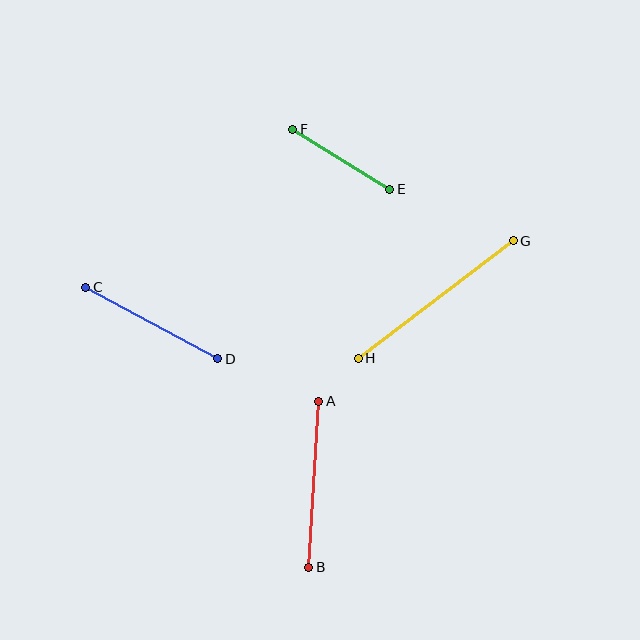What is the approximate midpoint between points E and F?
The midpoint is at approximately (341, 159) pixels.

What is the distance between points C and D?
The distance is approximately 150 pixels.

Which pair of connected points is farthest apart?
Points G and H are farthest apart.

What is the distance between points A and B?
The distance is approximately 166 pixels.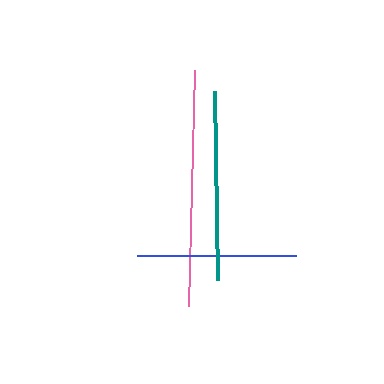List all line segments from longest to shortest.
From longest to shortest: pink, teal, blue.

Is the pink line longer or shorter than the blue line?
The pink line is longer than the blue line.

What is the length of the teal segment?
The teal segment is approximately 189 pixels long.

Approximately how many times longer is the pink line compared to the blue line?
The pink line is approximately 1.5 times the length of the blue line.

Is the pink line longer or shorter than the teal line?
The pink line is longer than the teal line.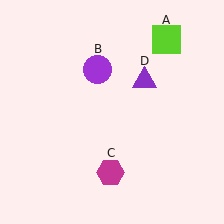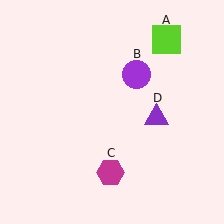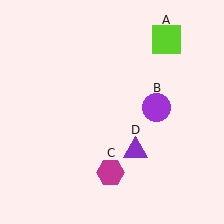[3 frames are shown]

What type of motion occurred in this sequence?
The purple circle (object B), purple triangle (object D) rotated clockwise around the center of the scene.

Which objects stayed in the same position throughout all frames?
Lime square (object A) and magenta hexagon (object C) remained stationary.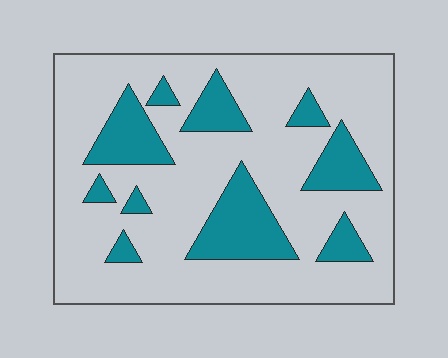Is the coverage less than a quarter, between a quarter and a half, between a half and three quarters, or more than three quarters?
Less than a quarter.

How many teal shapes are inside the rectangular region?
10.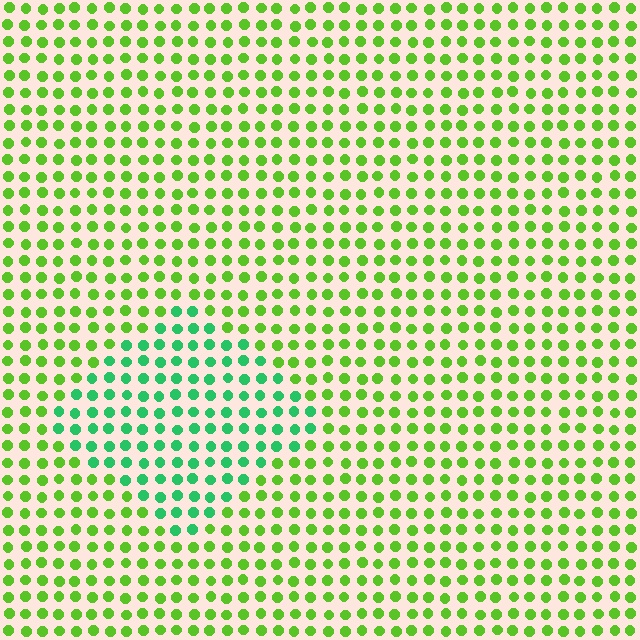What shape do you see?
I see a diamond.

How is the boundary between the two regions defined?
The boundary is defined purely by a slight shift in hue (about 43 degrees). Spacing, size, and orientation are identical on both sides.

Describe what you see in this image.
The image is filled with small lime elements in a uniform arrangement. A diamond-shaped region is visible where the elements are tinted to a slightly different hue, forming a subtle color boundary.